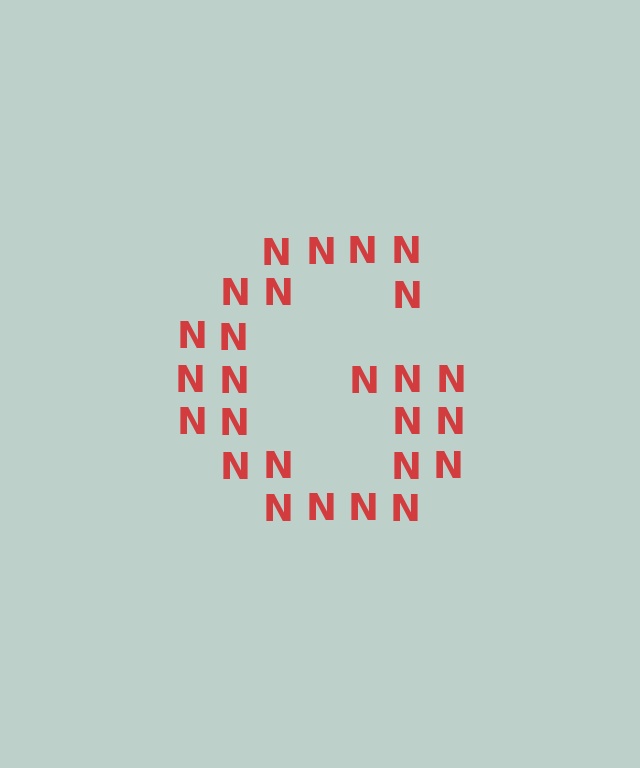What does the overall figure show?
The overall figure shows the letter G.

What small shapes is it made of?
It is made of small letter N's.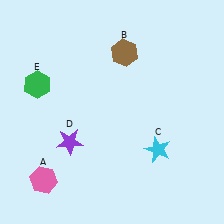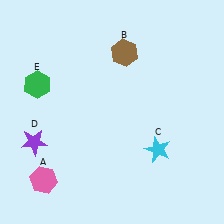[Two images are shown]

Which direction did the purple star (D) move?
The purple star (D) moved left.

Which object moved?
The purple star (D) moved left.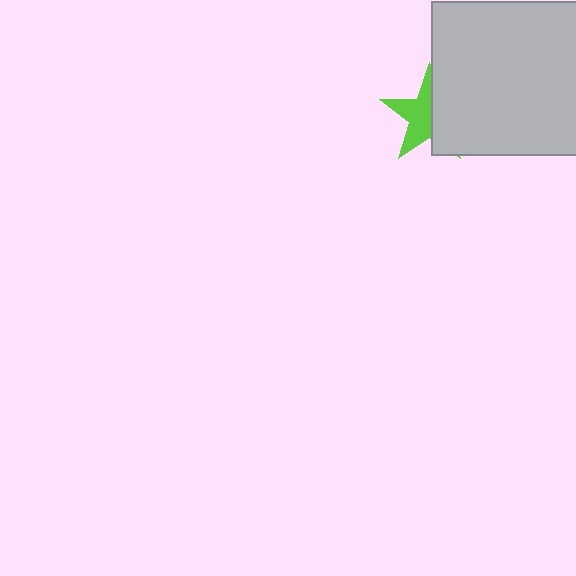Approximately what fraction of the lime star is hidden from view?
Roughly 46% of the lime star is hidden behind the light gray square.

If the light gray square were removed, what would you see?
You would see the complete lime star.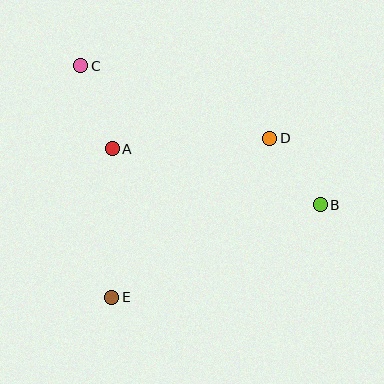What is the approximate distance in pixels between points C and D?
The distance between C and D is approximately 202 pixels.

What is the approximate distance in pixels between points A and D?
The distance between A and D is approximately 158 pixels.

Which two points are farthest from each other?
Points B and C are farthest from each other.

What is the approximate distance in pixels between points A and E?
The distance between A and E is approximately 148 pixels.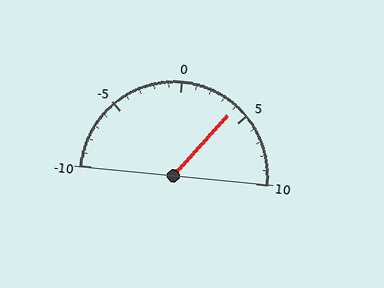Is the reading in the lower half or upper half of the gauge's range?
The reading is in the upper half of the range (-10 to 10).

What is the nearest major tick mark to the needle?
The nearest major tick mark is 5.